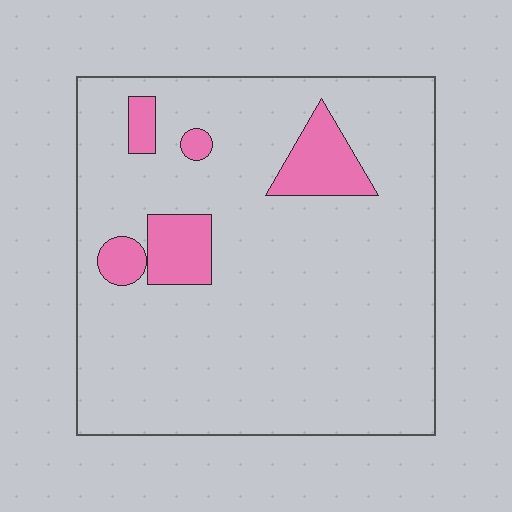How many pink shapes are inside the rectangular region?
5.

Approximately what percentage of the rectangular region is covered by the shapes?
Approximately 10%.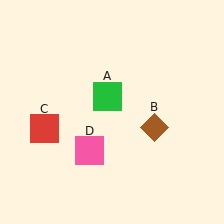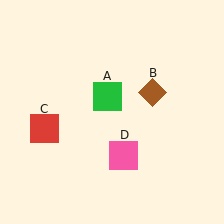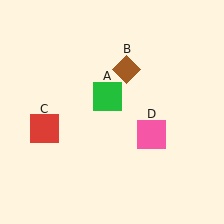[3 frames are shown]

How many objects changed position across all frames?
2 objects changed position: brown diamond (object B), pink square (object D).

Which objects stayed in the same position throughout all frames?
Green square (object A) and red square (object C) remained stationary.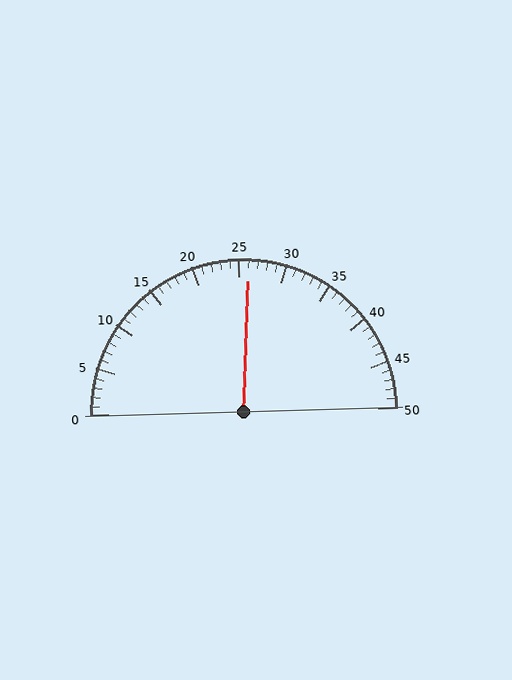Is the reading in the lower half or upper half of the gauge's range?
The reading is in the upper half of the range (0 to 50).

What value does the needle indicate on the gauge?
The needle indicates approximately 26.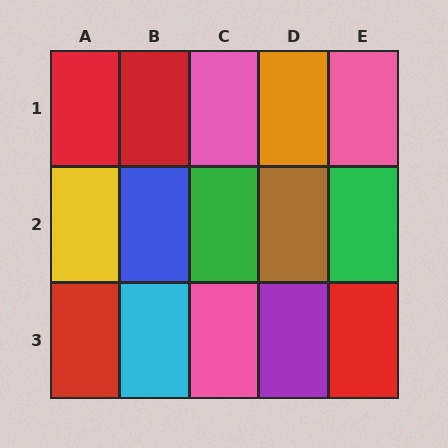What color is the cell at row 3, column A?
Red.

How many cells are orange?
1 cell is orange.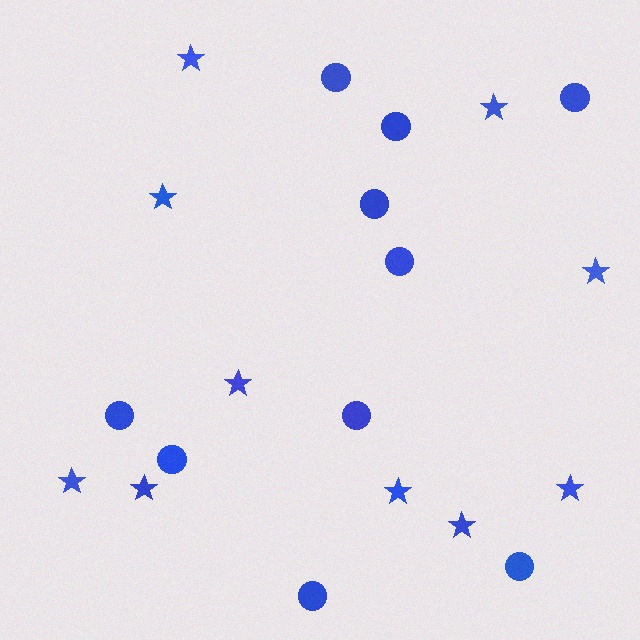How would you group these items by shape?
There are 2 groups: one group of circles (10) and one group of stars (10).